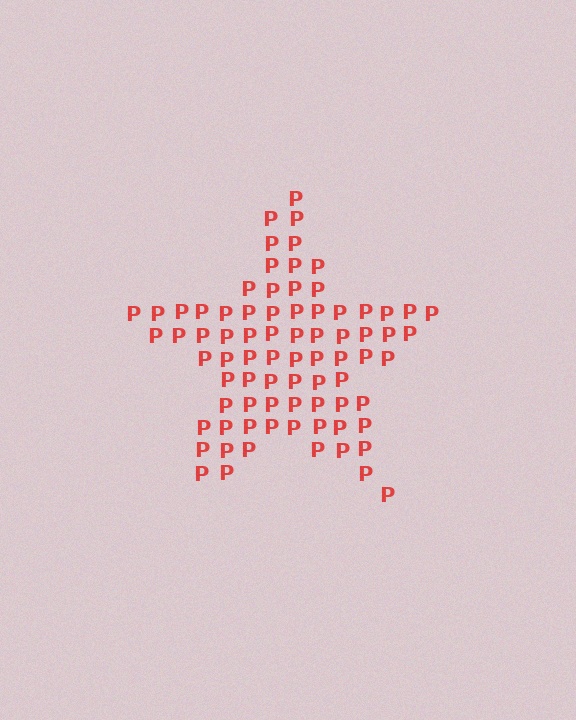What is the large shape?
The large shape is a star.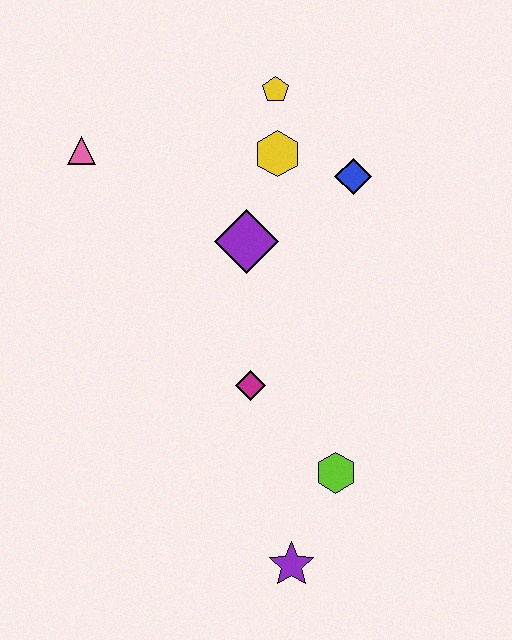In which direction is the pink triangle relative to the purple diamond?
The pink triangle is to the left of the purple diamond.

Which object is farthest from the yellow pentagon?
The purple star is farthest from the yellow pentagon.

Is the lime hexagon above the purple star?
Yes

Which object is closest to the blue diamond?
The yellow hexagon is closest to the blue diamond.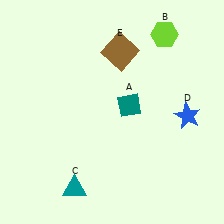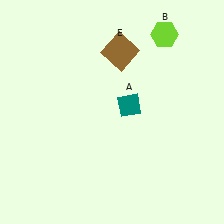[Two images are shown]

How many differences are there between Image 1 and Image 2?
There are 2 differences between the two images.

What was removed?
The teal triangle (C), the blue star (D) were removed in Image 2.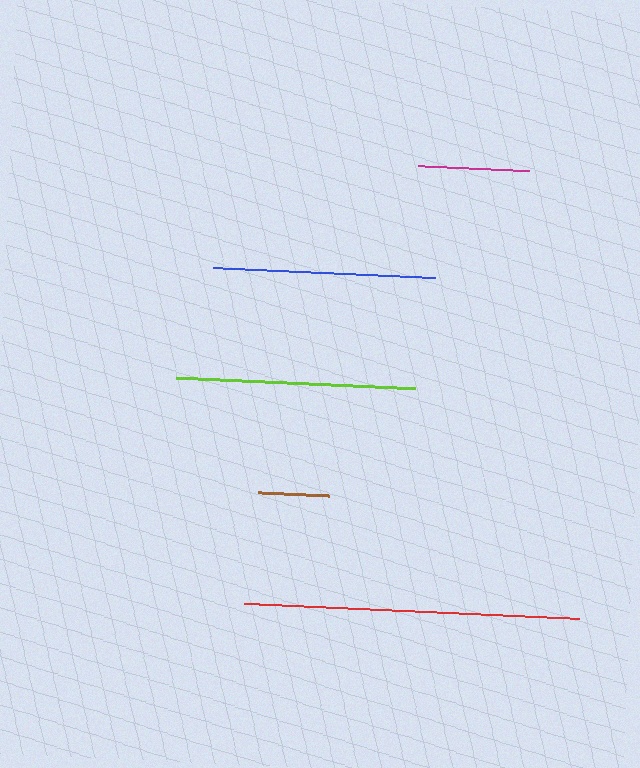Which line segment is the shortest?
The brown line is the shortest at approximately 71 pixels.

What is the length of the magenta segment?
The magenta segment is approximately 112 pixels long.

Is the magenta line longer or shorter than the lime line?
The lime line is longer than the magenta line.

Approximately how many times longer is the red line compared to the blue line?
The red line is approximately 1.5 times the length of the blue line.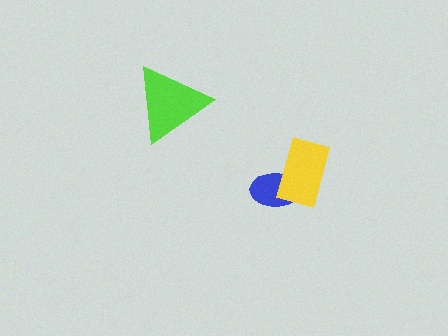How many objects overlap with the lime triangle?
0 objects overlap with the lime triangle.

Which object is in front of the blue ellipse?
The yellow rectangle is in front of the blue ellipse.